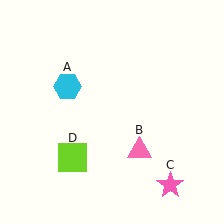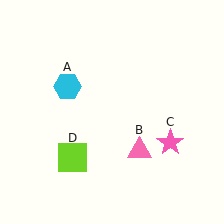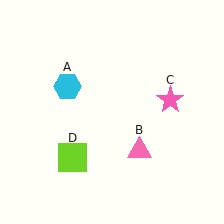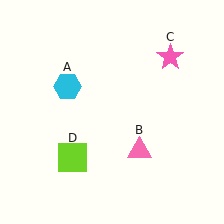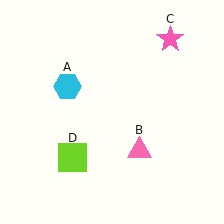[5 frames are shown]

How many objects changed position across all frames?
1 object changed position: pink star (object C).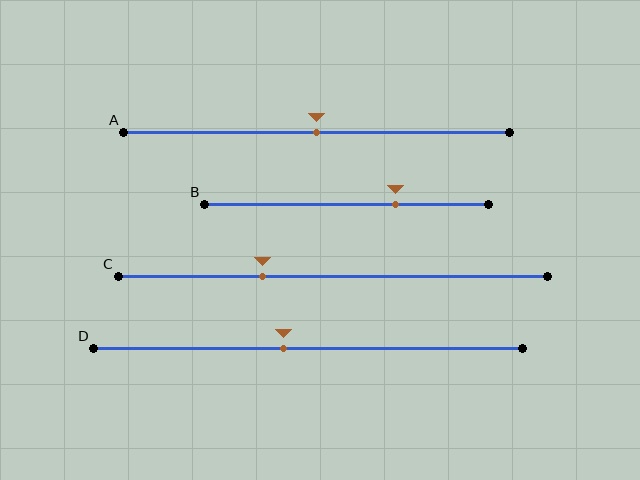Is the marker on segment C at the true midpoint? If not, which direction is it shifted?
No, the marker on segment C is shifted to the left by about 16% of the segment length.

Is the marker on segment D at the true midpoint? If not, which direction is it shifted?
No, the marker on segment D is shifted to the left by about 6% of the segment length.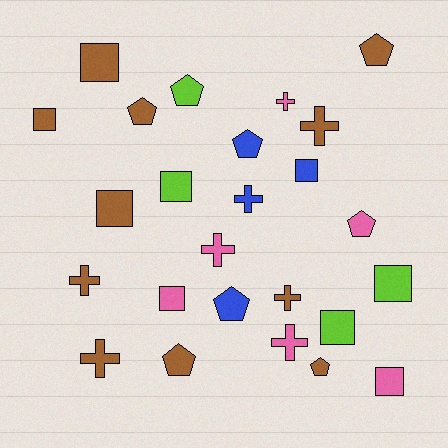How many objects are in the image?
There are 25 objects.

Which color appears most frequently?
Brown, with 11 objects.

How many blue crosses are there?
There is 1 blue cross.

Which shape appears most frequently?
Square, with 9 objects.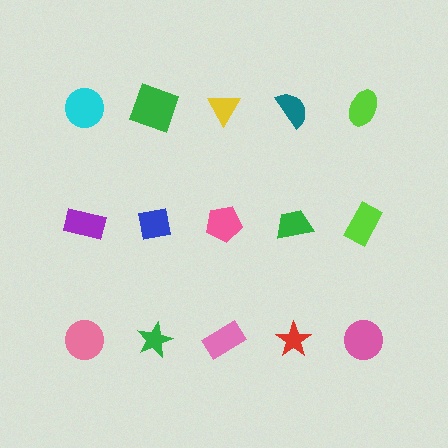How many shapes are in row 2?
5 shapes.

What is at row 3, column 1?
A pink circle.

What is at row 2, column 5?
A lime rectangle.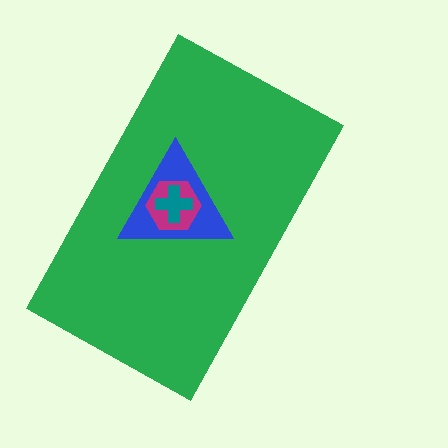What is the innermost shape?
The teal cross.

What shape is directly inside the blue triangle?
The magenta hexagon.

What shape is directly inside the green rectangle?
The blue triangle.